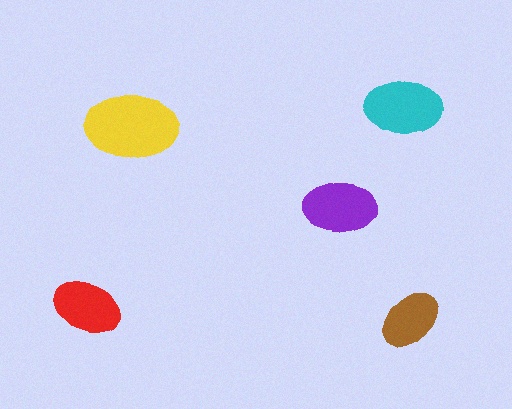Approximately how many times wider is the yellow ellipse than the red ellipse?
About 1.5 times wider.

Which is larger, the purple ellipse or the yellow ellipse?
The yellow one.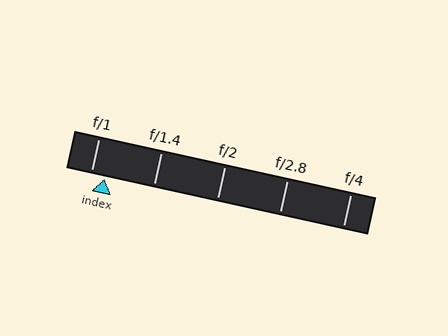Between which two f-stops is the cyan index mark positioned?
The index mark is between f/1 and f/1.4.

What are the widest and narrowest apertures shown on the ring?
The widest aperture shown is f/1 and the narrowest is f/4.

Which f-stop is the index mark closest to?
The index mark is closest to f/1.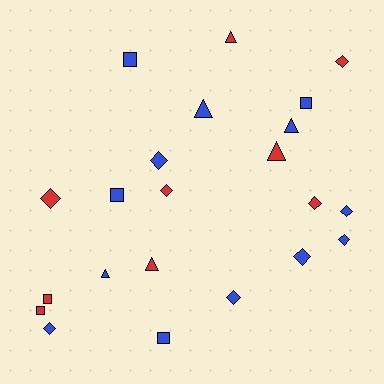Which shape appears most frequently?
Diamond, with 10 objects.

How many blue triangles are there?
There are 3 blue triangles.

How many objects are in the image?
There are 22 objects.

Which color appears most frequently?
Blue, with 13 objects.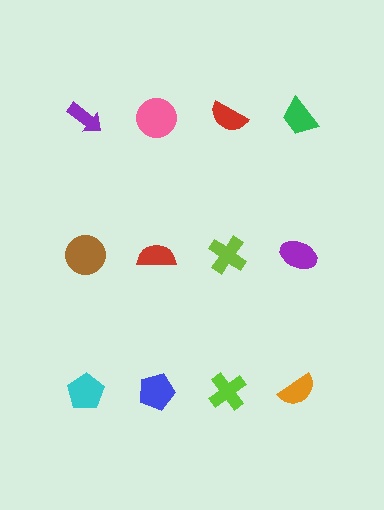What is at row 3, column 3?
A lime cross.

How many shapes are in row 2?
4 shapes.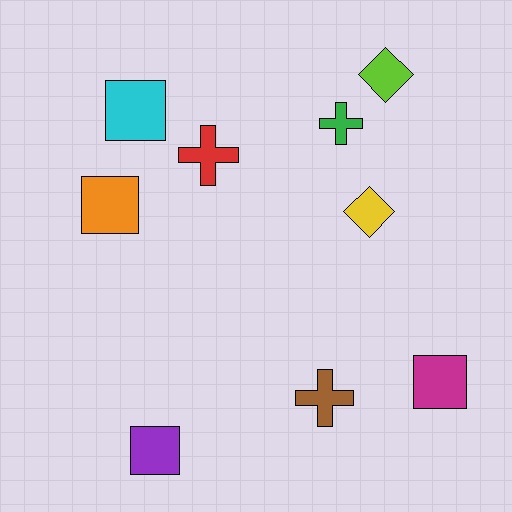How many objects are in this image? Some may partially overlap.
There are 9 objects.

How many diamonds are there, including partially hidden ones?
There are 2 diamonds.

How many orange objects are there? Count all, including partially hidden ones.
There is 1 orange object.